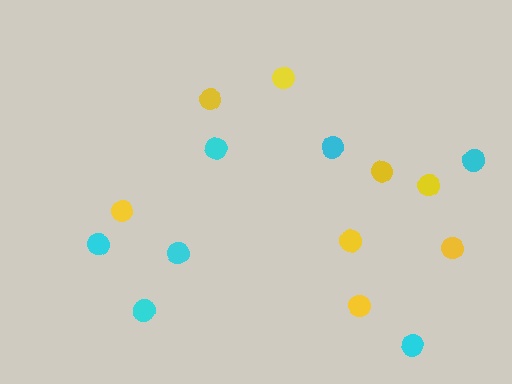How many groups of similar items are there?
There are 2 groups: one group of cyan circles (7) and one group of yellow circles (8).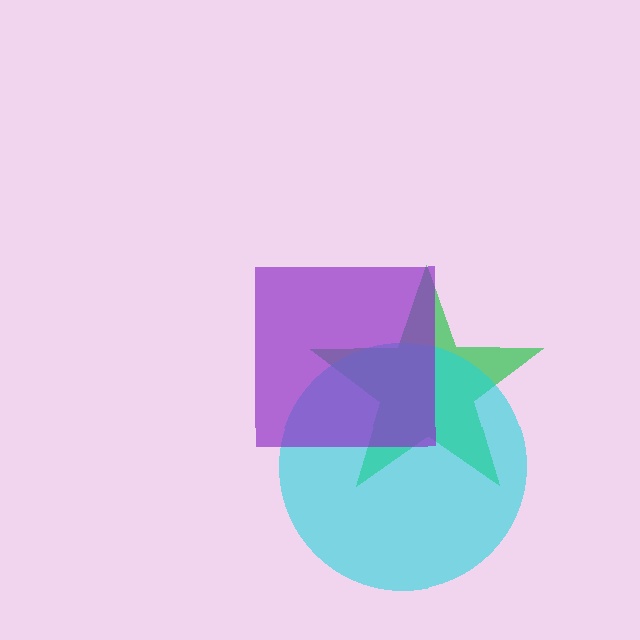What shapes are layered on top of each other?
The layered shapes are: a green star, a cyan circle, a purple square.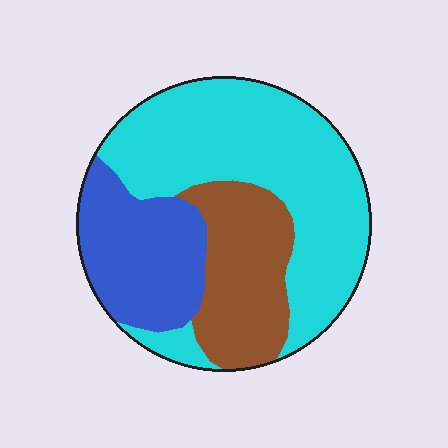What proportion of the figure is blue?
Blue takes up about one quarter (1/4) of the figure.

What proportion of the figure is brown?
Brown covers 23% of the figure.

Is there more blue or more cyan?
Cyan.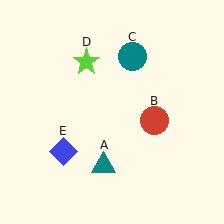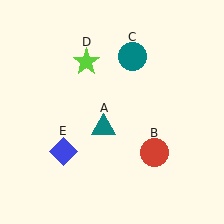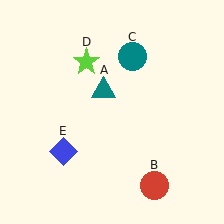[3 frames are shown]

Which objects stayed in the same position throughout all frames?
Teal circle (object C) and lime star (object D) and blue diamond (object E) remained stationary.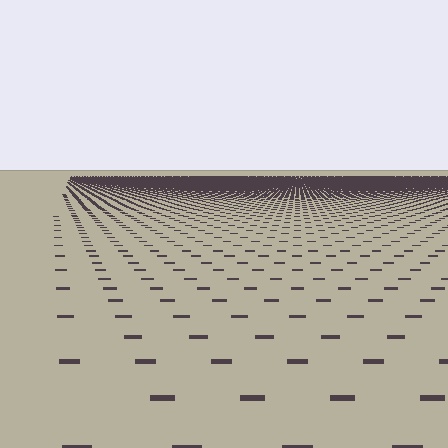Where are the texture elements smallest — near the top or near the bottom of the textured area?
Near the top.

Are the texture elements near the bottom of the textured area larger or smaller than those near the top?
Larger. Near the bottom, elements are closer to the viewer and appear at a bigger on-screen size.